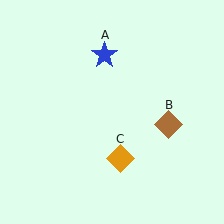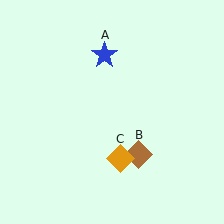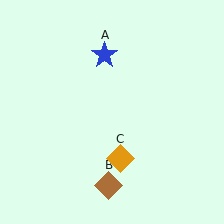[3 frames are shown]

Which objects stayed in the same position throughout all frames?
Blue star (object A) and orange diamond (object C) remained stationary.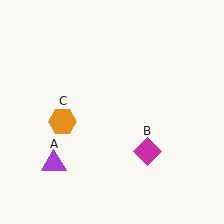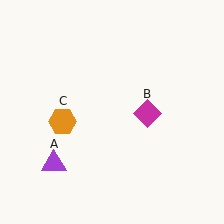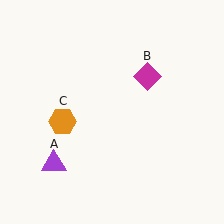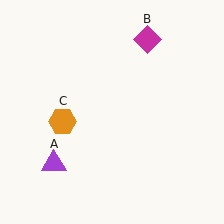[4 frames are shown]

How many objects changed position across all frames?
1 object changed position: magenta diamond (object B).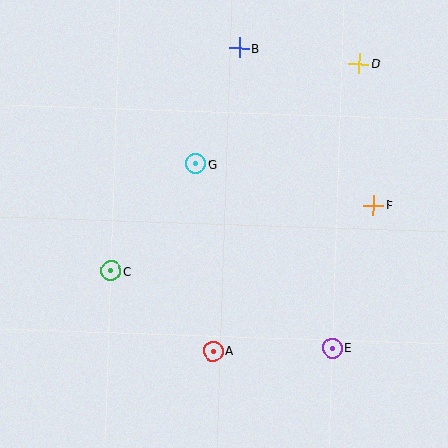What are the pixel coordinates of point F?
Point F is at (374, 205).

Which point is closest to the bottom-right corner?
Point E is closest to the bottom-right corner.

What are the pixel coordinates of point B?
Point B is at (239, 48).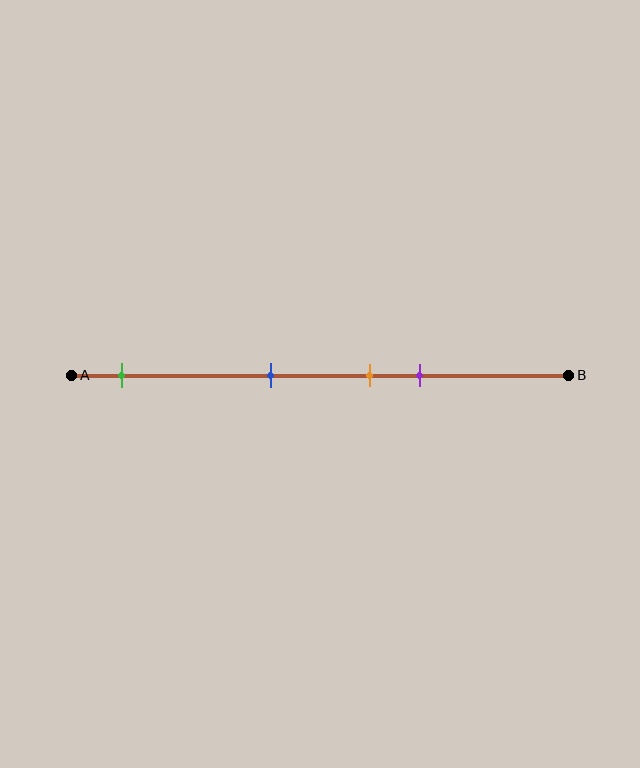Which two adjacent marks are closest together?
The orange and purple marks are the closest adjacent pair.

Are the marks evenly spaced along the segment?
No, the marks are not evenly spaced.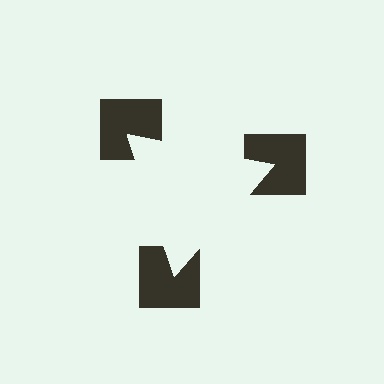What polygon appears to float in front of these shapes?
An illusory triangle — its edges are inferred from the aligned wedge cuts in the notched squares, not physically drawn.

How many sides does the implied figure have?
3 sides.